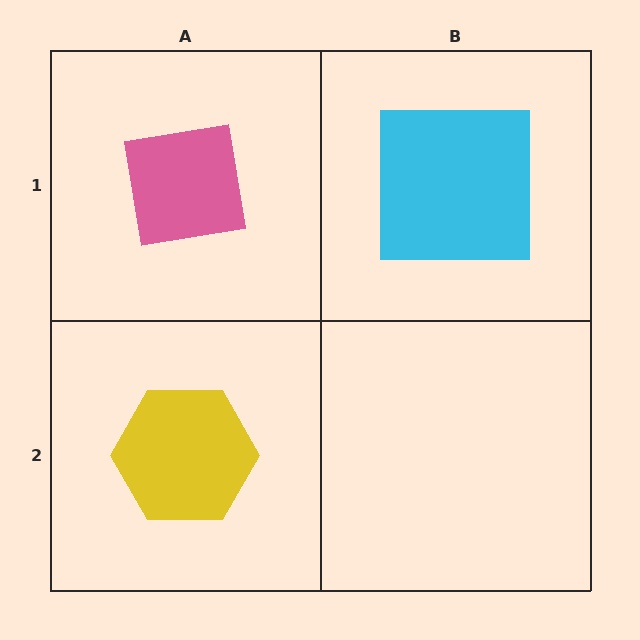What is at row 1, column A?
A pink square.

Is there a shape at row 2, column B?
No, that cell is empty.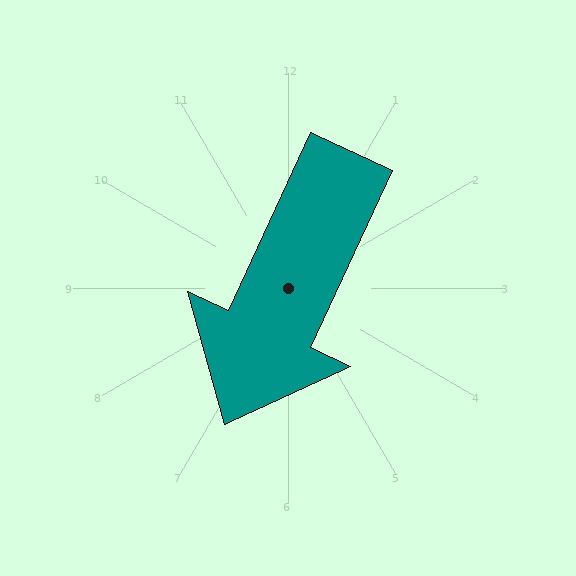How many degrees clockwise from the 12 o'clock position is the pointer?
Approximately 205 degrees.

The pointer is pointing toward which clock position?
Roughly 7 o'clock.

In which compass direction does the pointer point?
Southwest.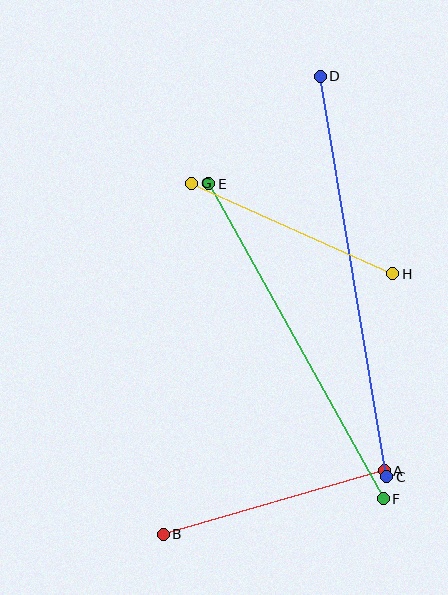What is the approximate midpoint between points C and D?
The midpoint is at approximately (354, 277) pixels.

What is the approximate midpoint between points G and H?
The midpoint is at approximately (292, 229) pixels.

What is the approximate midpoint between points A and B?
The midpoint is at approximately (274, 503) pixels.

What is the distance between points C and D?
The distance is approximately 406 pixels.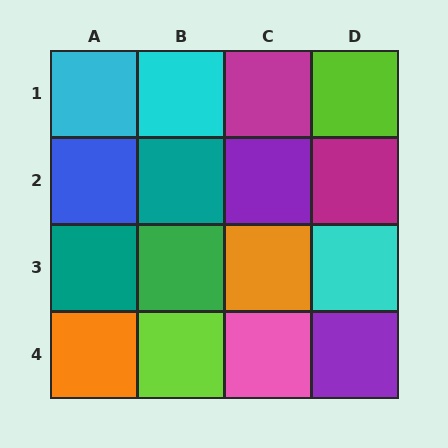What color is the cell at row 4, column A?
Orange.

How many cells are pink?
1 cell is pink.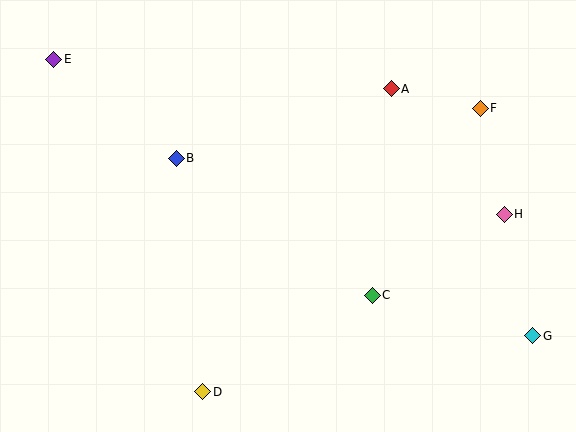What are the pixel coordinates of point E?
Point E is at (54, 59).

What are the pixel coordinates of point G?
Point G is at (533, 336).